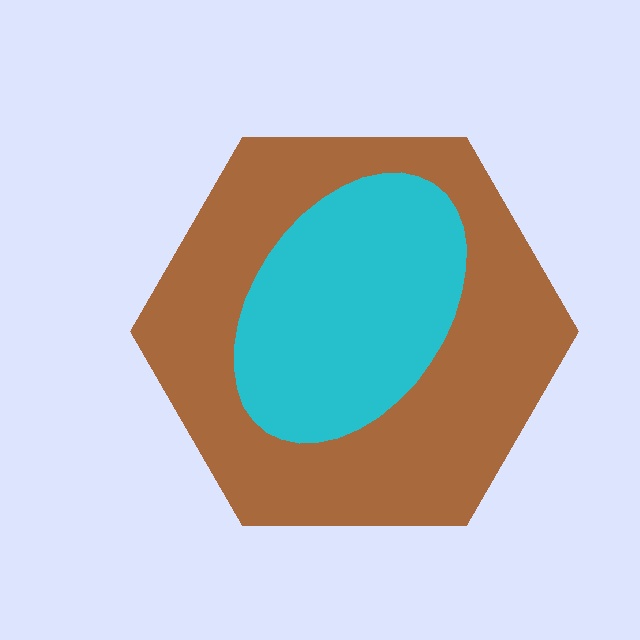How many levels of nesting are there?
2.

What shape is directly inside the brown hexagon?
The cyan ellipse.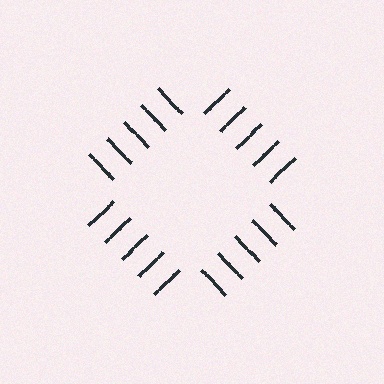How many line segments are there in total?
20 — 5 along each of the 4 edges.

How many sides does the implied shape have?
4 sides — the line-ends trace a square.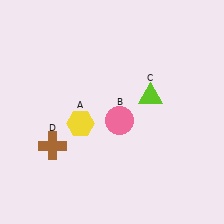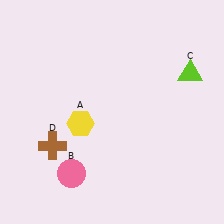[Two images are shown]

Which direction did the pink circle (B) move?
The pink circle (B) moved down.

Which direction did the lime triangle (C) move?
The lime triangle (C) moved right.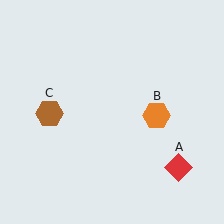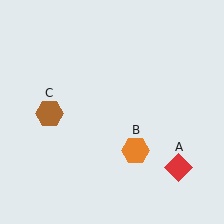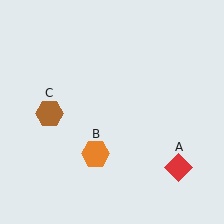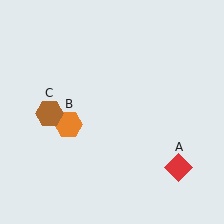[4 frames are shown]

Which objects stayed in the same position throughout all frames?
Red diamond (object A) and brown hexagon (object C) remained stationary.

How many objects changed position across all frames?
1 object changed position: orange hexagon (object B).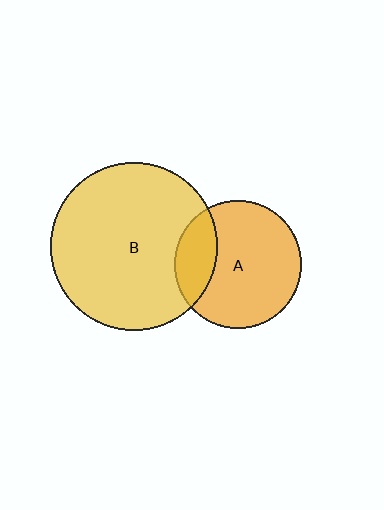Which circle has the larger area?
Circle B (yellow).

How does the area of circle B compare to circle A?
Approximately 1.7 times.